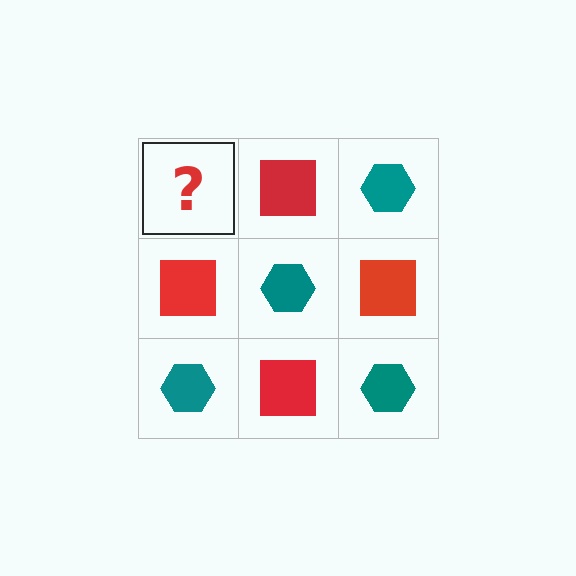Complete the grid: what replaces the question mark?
The question mark should be replaced with a teal hexagon.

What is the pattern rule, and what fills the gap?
The rule is that it alternates teal hexagon and red square in a checkerboard pattern. The gap should be filled with a teal hexagon.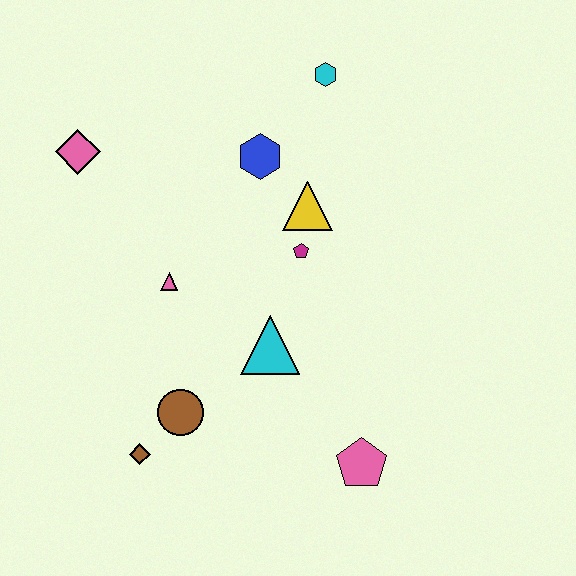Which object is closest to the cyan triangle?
The magenta pentagon is closest to the cyan triangle.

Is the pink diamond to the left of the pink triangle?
Yes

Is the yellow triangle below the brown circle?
No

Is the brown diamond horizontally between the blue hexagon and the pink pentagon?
No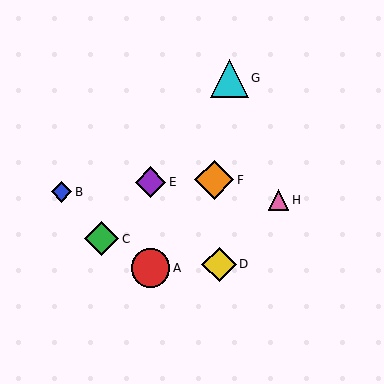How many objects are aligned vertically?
2 objects (A, E) are aligned vertically.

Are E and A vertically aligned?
Yes, both are at x≈151.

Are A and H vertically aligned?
No, A is at x≈151 and H is at x≈279.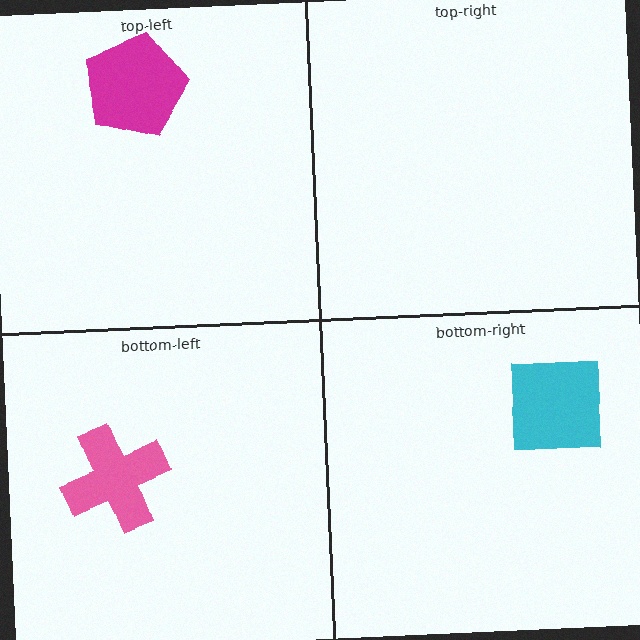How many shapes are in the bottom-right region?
1.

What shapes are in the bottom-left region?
The pink cross.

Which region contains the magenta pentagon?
The top-left region.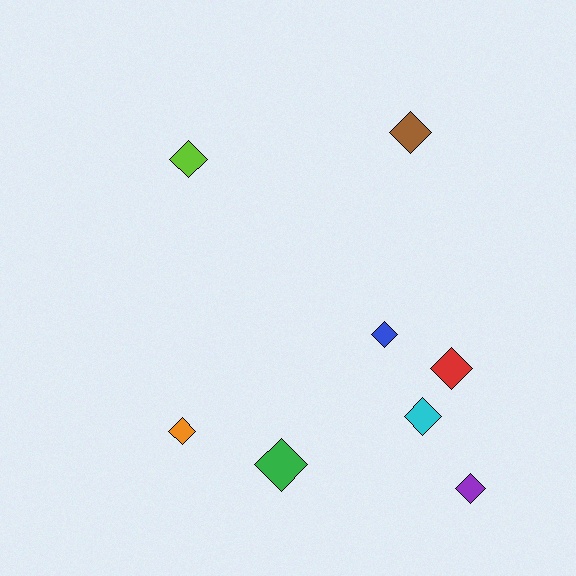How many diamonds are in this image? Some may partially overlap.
There are 8 diamonds.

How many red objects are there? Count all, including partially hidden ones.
There is 1 red object.